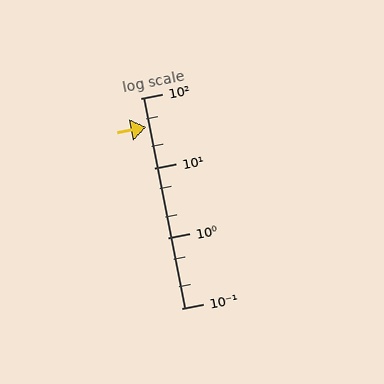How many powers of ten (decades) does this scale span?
The scale spans 3 decades, from 0.1 to 100.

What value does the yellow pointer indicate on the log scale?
The pointer indicates approximately 39.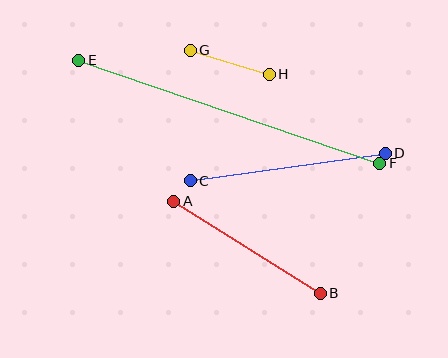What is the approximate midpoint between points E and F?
The midpoint is at approximately (229, 112) pixels.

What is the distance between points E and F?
The distance is approximately 318 pixels.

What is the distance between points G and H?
The distance is approximately 83 pixels.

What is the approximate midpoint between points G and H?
The midpoint is at approximately (230, 62) pixels.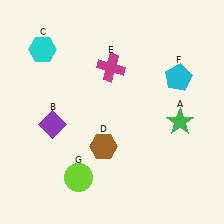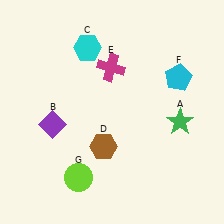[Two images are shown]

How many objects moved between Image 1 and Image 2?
1 object moved between the two images.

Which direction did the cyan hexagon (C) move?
The cyan hexagon (C) moved right.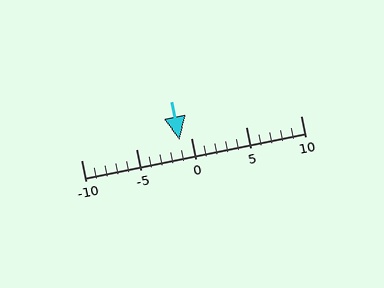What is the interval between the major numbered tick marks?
The major tick marks are spaced 5 units apart.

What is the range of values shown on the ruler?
The ruler shows values from -10 to 10.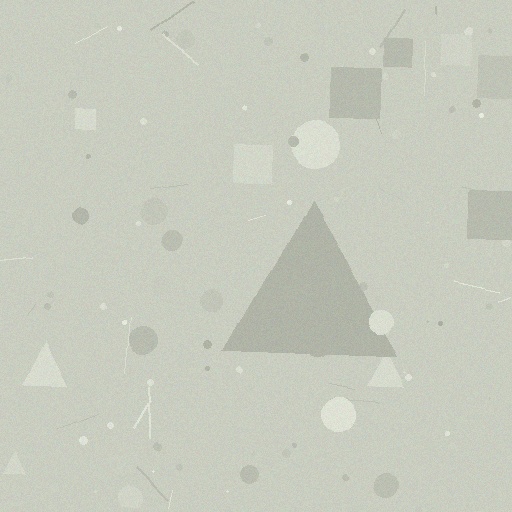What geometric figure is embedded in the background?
A triangle is embedded in the background.